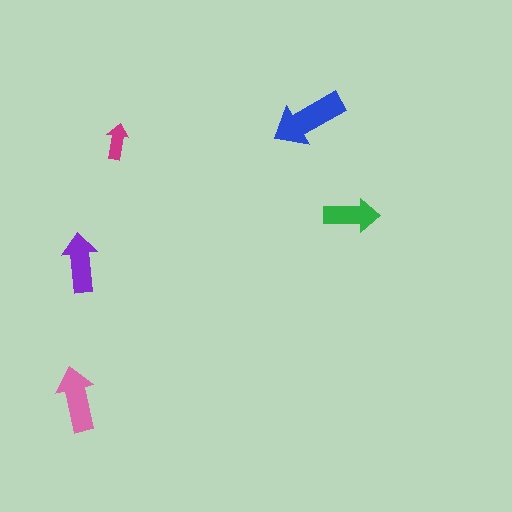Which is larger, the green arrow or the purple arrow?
The purple one.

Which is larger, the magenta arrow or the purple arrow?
The purple one.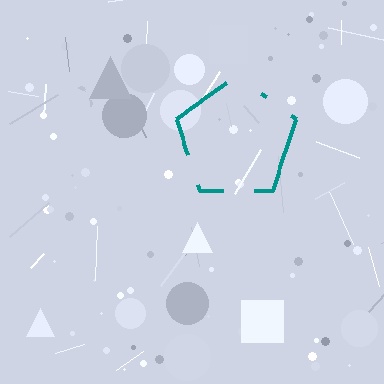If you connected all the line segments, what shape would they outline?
They would outline a pentagon.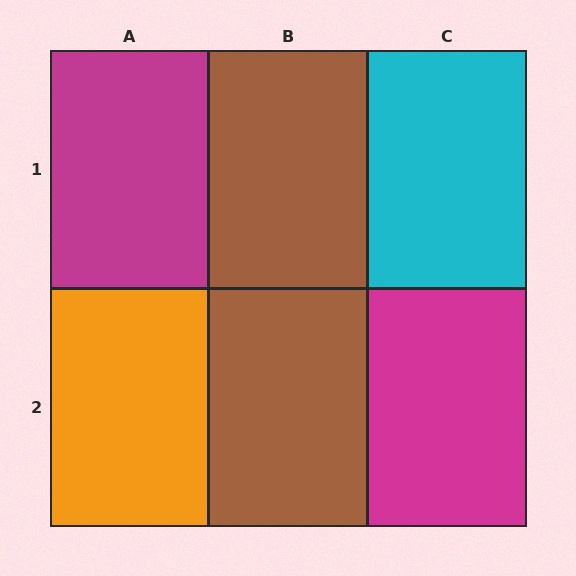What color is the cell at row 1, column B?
Brown.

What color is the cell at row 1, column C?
Cyan.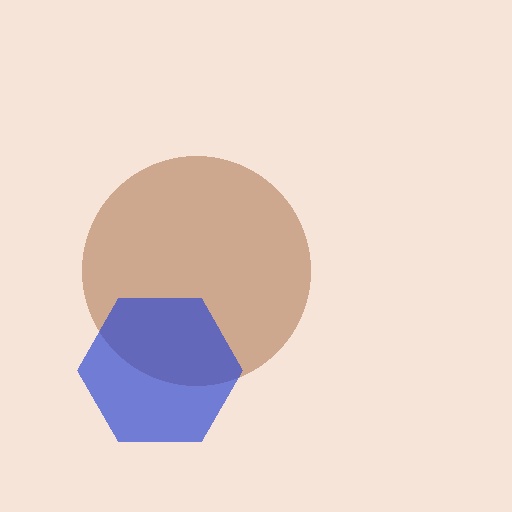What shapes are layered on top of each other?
The layered shapes are: a brown circle, a blue hexagon.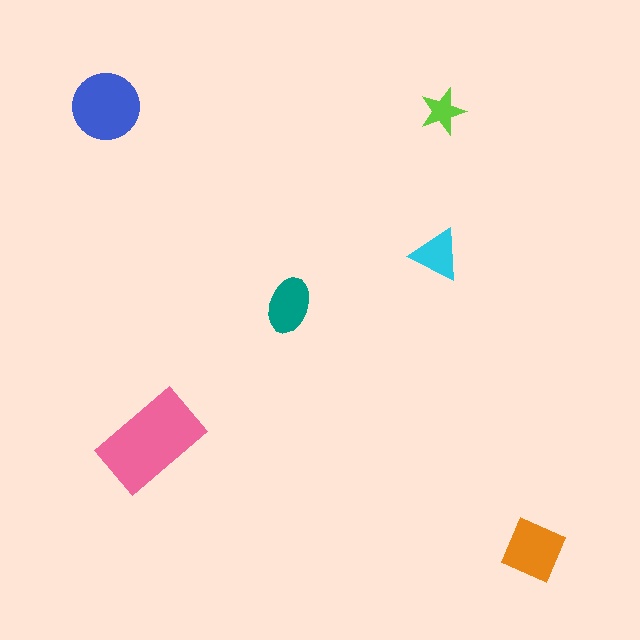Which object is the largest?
The pink rectangle.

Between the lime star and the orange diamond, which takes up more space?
The orange diamond.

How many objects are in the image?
There are 6 objects in the image.